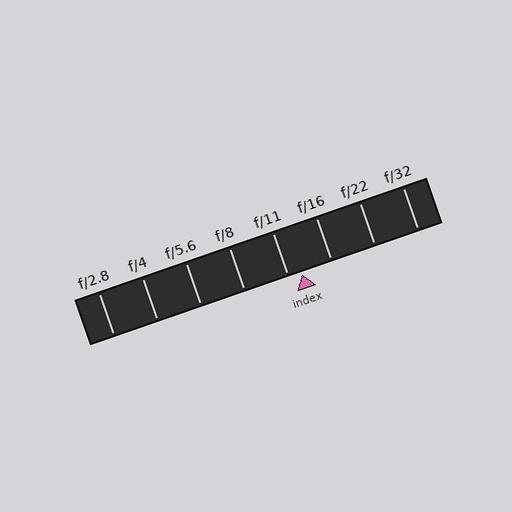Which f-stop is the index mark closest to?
The index mark is closest to f/11.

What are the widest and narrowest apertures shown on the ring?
The widest aperture shown is f/2.8 and the narrowest is f/32.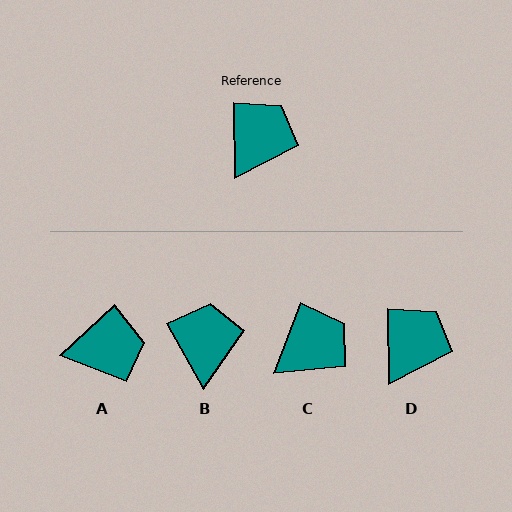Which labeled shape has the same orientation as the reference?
D.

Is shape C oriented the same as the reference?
No, it is off by about 22 degrees.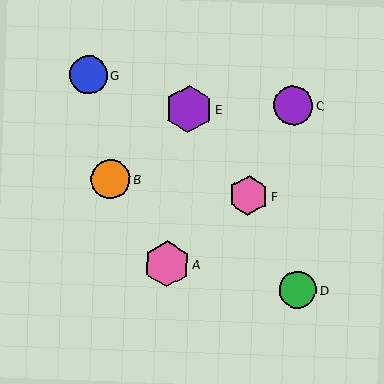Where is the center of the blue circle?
The center of the blue circle is at (88, 75).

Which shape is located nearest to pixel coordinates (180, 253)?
The pink hexagon (labeled A) at (167, 264) is nearest to that location.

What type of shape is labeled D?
Shape D is a green circle.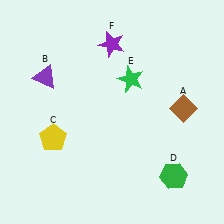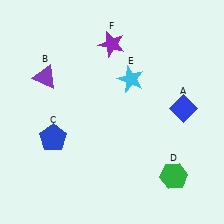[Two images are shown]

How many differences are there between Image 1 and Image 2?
There are 3 differences between the two images.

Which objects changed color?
A changed from brown to blue. C changed from yellow to blue. E changed from green to cyan.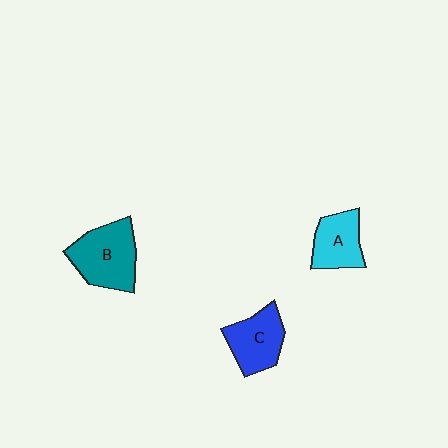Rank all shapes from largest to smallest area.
From largest to smallest: B (teal), C (blue), A (cyan).